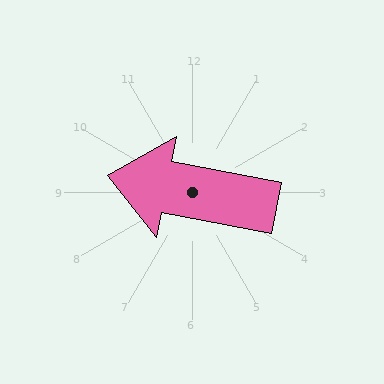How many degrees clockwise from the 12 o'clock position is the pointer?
Approximately 281 degrees.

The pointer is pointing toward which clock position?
Roughly 9 o'clock.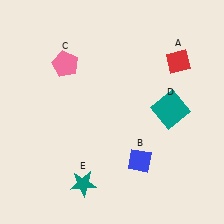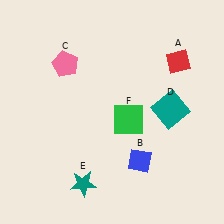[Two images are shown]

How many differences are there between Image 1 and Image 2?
There is 1 difference between the two images.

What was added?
A green square (F) was added in Image 2.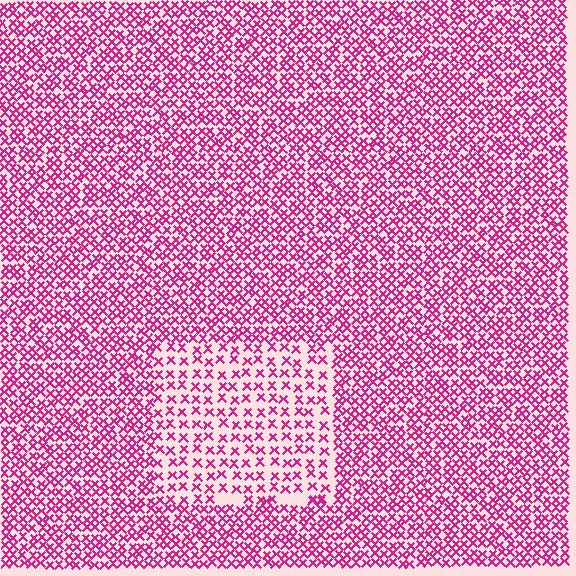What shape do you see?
I see a rectangle.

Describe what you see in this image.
The image contains small magenta elements arranged at two different densities. A rectangle-shaped region is visible where the elements are less densely packed than the surrounding area.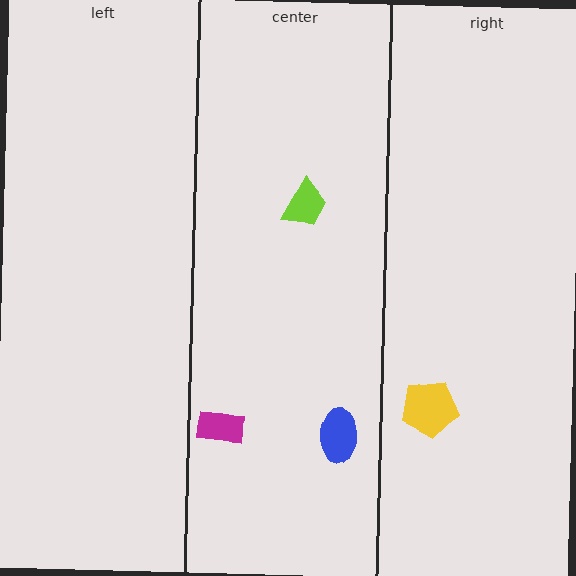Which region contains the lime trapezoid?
The center region.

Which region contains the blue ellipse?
The center region.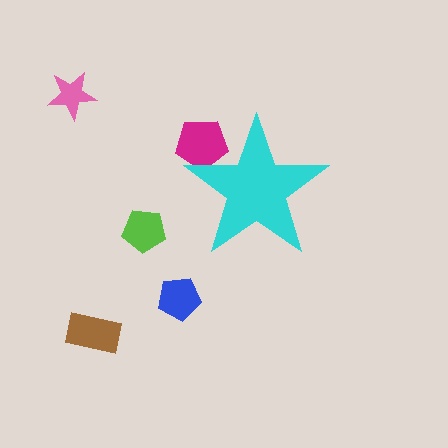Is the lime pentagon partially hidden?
No, the lime pentagon is fully visible.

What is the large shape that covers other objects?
A cyan star.